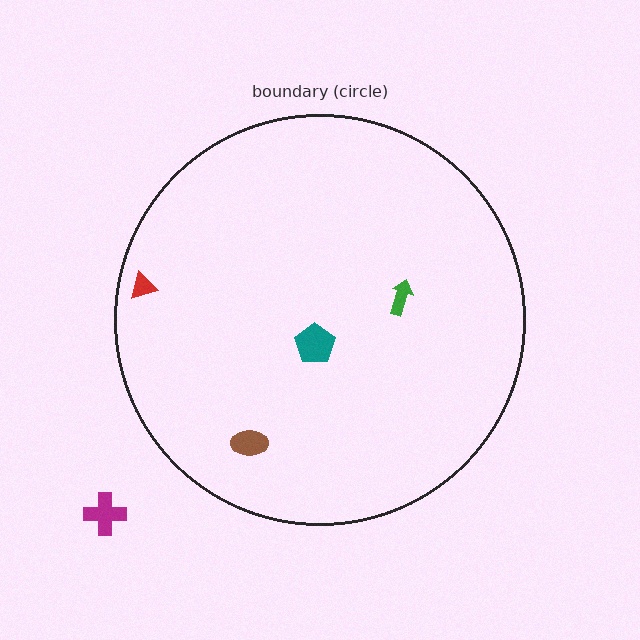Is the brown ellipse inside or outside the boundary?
Inside.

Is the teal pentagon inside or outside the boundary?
Inside.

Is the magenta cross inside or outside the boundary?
Outside.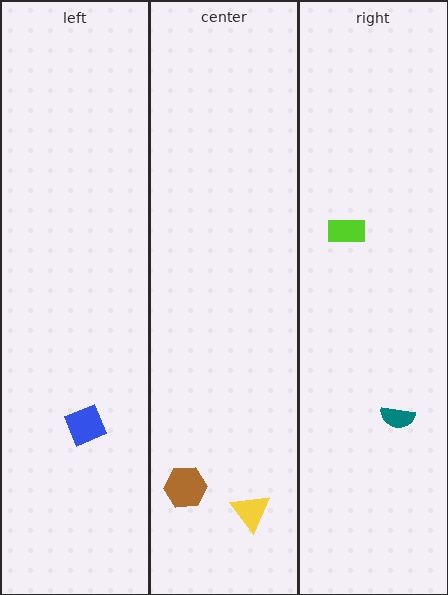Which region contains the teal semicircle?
The right region.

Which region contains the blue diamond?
The left region.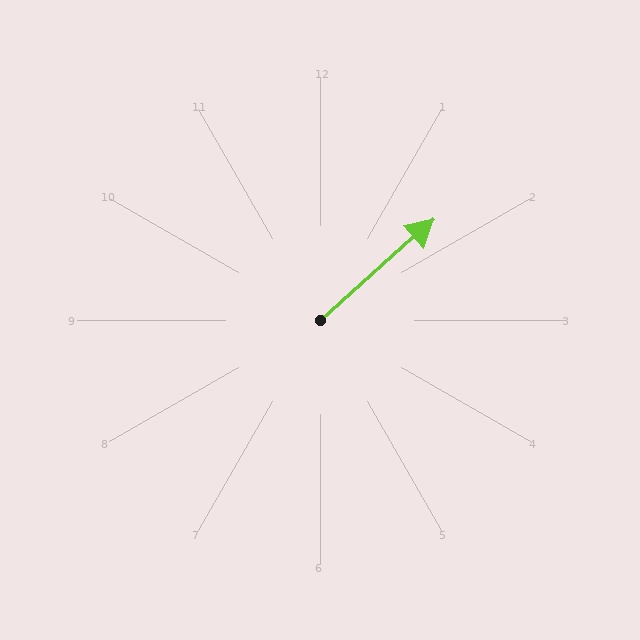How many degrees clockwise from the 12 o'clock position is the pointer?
Approximately 48 degrees.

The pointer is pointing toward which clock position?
Roughly 2 o'clock.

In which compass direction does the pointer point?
Northeast.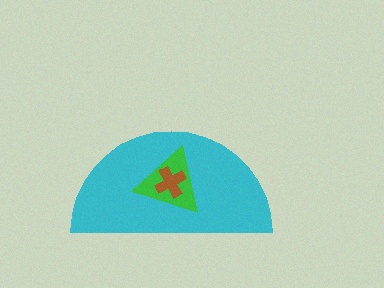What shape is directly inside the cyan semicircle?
The green triangle.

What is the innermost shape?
The brown cross.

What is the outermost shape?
The cyan semicircle.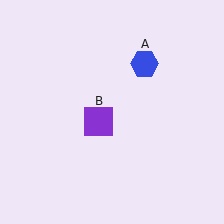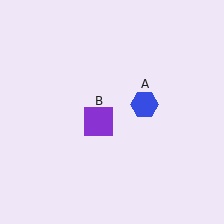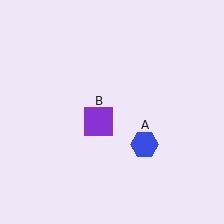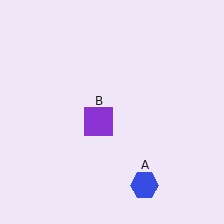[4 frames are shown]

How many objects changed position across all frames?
1 object changed position: blue hexagon (object A).